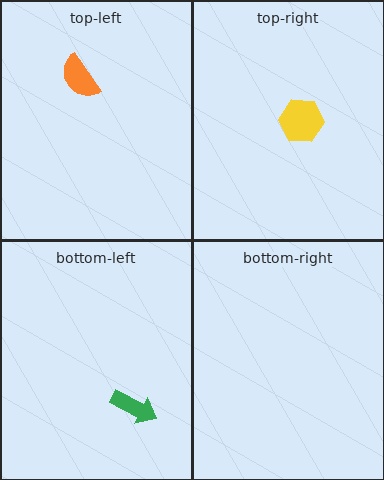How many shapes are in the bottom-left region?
1.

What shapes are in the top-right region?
The yellow hexagon.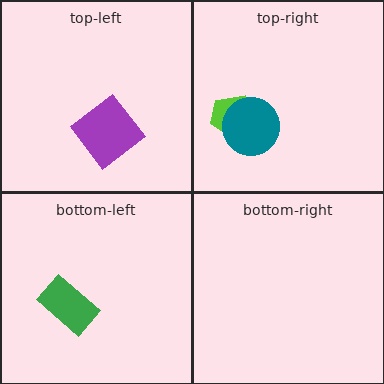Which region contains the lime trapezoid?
The top-right region.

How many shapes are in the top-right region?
2.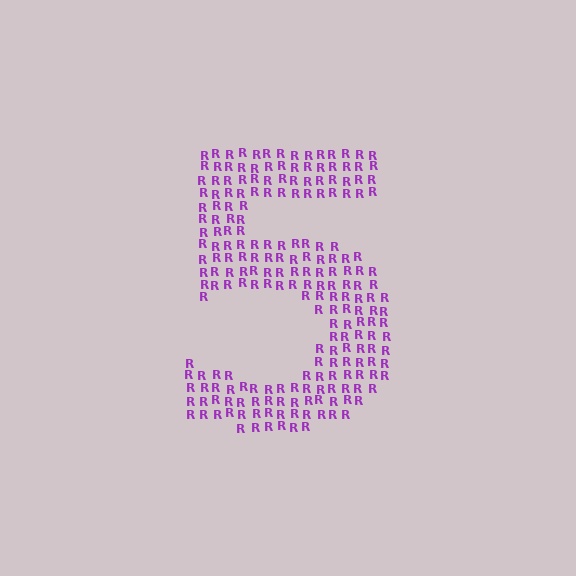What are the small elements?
The small elements are letter R's.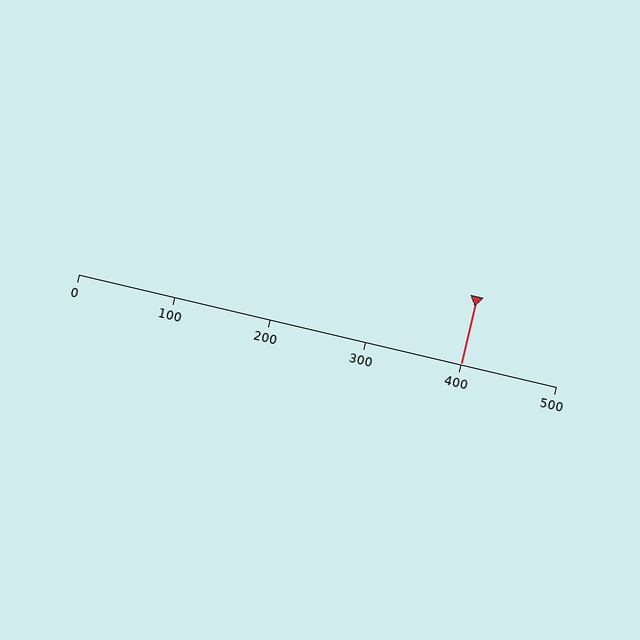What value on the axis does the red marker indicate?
The marker indicates approximately 400.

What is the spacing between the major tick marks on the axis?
The major ticks are spaced 100 apart.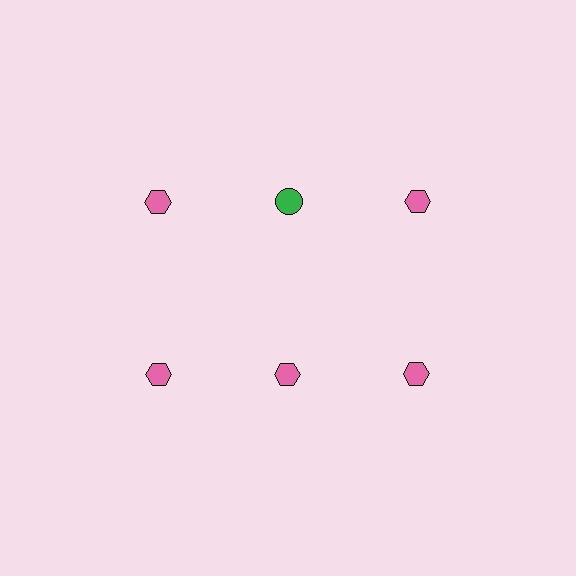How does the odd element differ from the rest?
It differs in both color (green instead of pink) and shape (circle instead of hexagon).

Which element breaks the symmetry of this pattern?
The green circle in the top row, second from left column breaks the symmetry. All other shapes are pink hexagons.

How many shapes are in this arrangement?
There are 6 shapes arranged in a grid pattern.